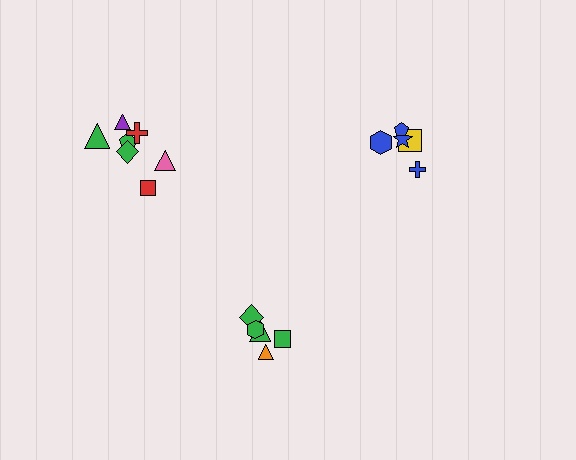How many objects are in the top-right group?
There are 5 objects.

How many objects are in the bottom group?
There are 5 objects.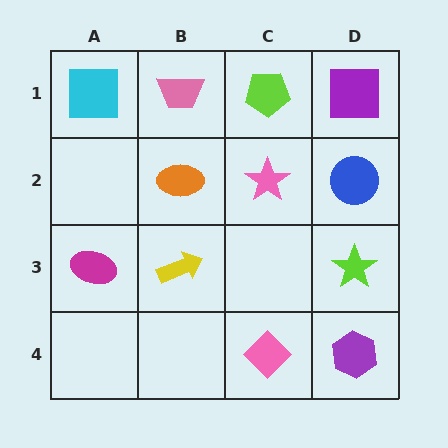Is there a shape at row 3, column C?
No, that cell is empty.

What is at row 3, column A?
A magenta ellipse.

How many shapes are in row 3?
3 shapes.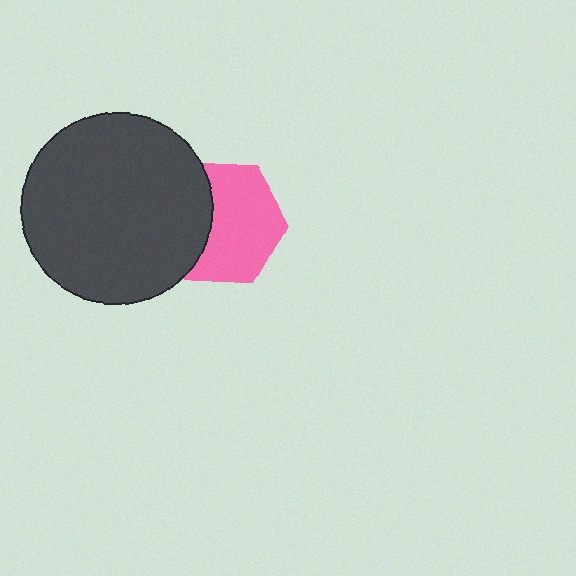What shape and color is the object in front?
The object in front is a dark gray circle.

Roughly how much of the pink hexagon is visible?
Most of it is visible (roughly 65%).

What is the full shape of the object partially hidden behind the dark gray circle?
The partially hidden object is a pink hexagon.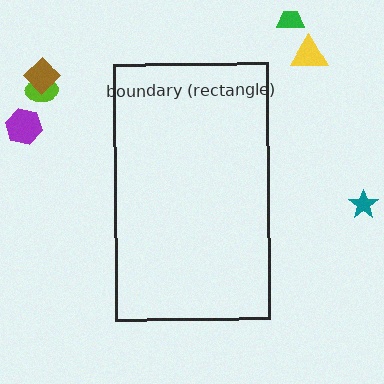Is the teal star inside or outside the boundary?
Outside.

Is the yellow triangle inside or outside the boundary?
Outside.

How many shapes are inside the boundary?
0 inside, 6 outside.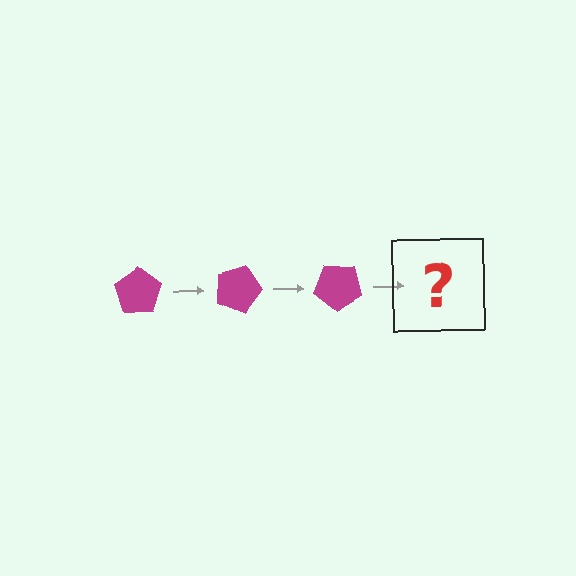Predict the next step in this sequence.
The next step is a magenta pentagon rotated 60 degrees.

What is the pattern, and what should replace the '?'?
The pattern is that the pentagon rotates 20 degrees each step. The '?' should be a magenta pentagon rotated 60 degrees.